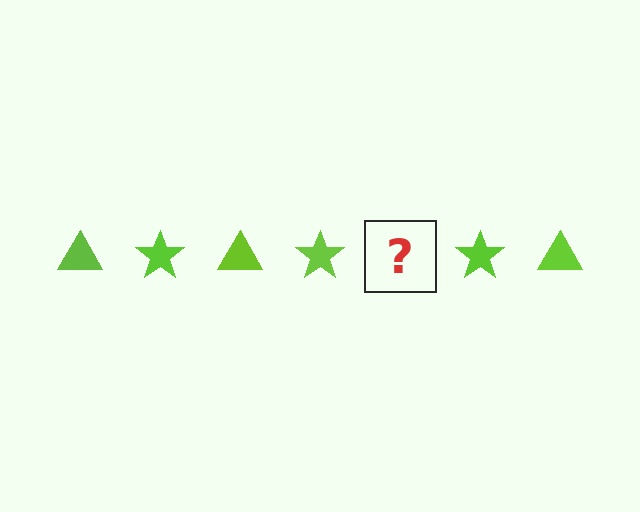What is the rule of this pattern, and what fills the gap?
The rule is that the pattern cycles through triangle, star shapes in lime. The gap should be filled with a lime triangle.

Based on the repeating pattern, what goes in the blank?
The blank should be a lime triangle.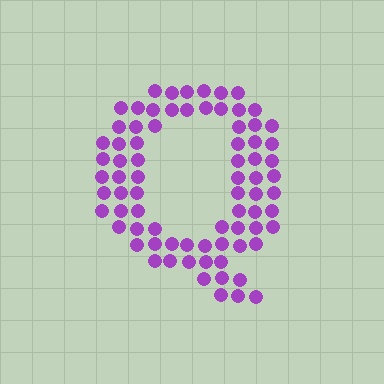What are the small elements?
The small elements are circles.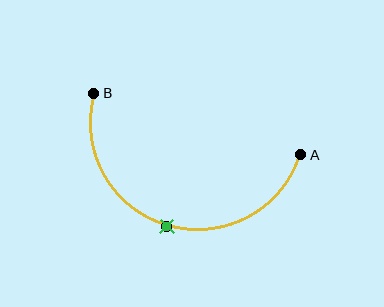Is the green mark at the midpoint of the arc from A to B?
Yes. The green mark lies on the arc at equal arc-length from both A and B — it is the arc midpoint.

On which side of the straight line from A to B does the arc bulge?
The arc bulges below the straight line connecting A and B.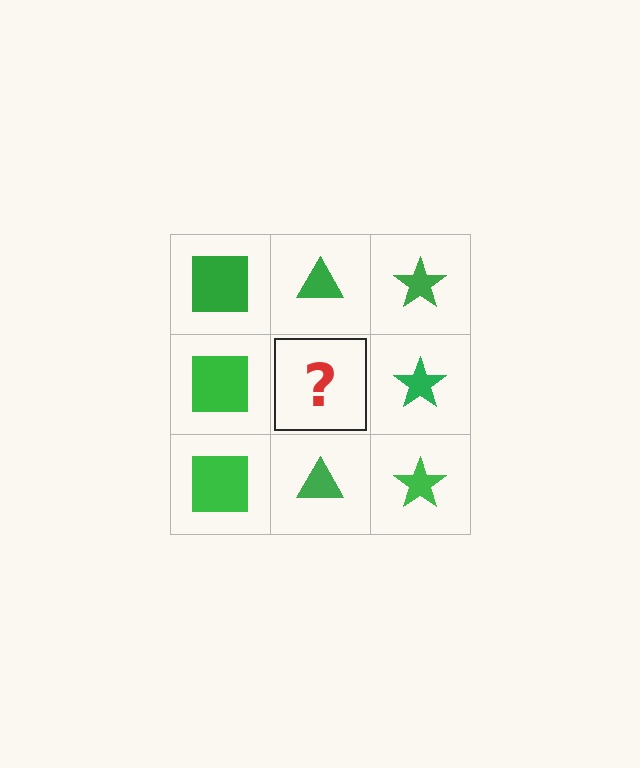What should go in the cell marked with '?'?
The missing cell should contain a green triangle.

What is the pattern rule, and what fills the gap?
The rule is that each column has a consistent shape. The gap should be filled with a green triangle.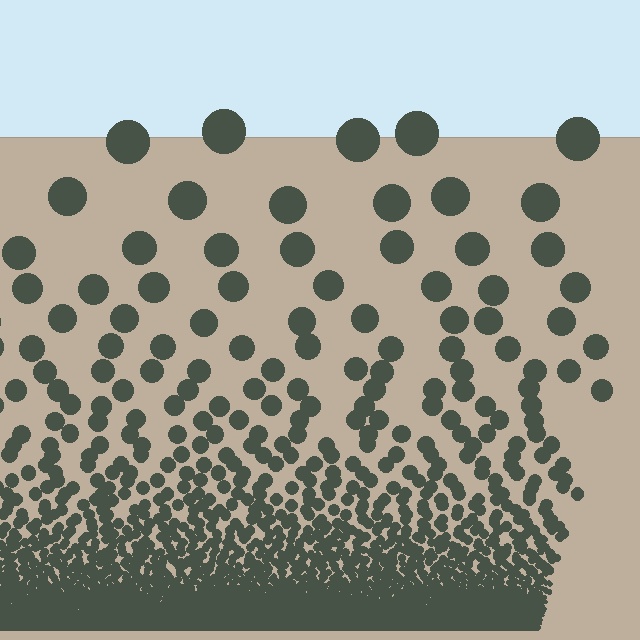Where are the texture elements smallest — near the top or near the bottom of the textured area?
Near the bottom.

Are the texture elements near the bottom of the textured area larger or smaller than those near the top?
Smaller. The gradient is inverted — elements near the bottom are smaller and denser.